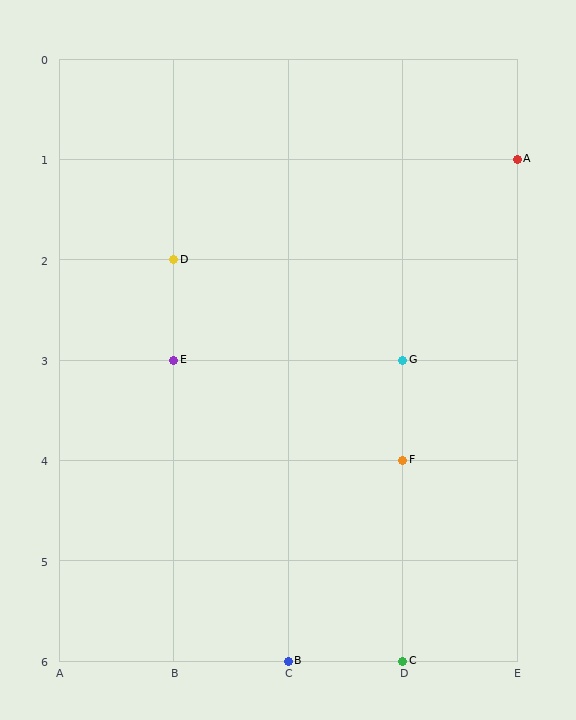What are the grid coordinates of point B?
Point B is at grid coordinates (C, 6).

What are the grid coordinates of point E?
Point E is at grid coordinates (B, 3).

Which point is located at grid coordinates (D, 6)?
Point C is at (D, 6).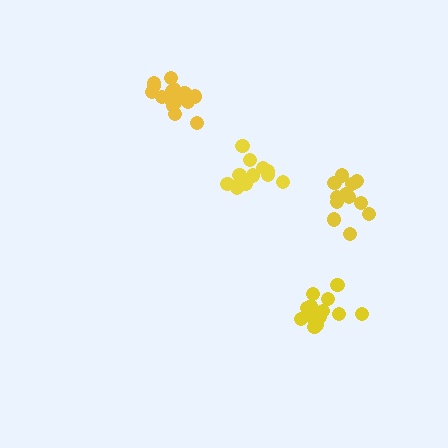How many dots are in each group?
Group 1: 17 dots, Group 2: 14 dots, Group 3: 13 dots, Group 4: 12 dots (56 total).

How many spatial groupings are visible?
There are 4 spatial groupings.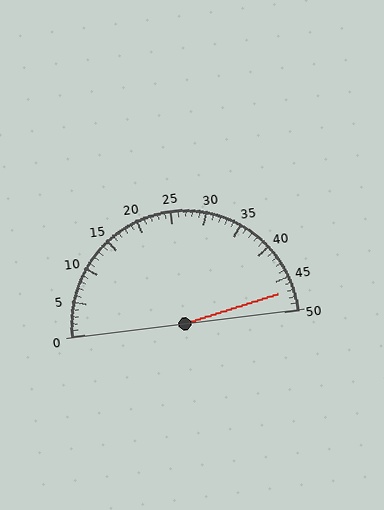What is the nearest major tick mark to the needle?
The nearest major tick mark is 45.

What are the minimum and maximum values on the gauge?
The gauge ranges from 0 to 50.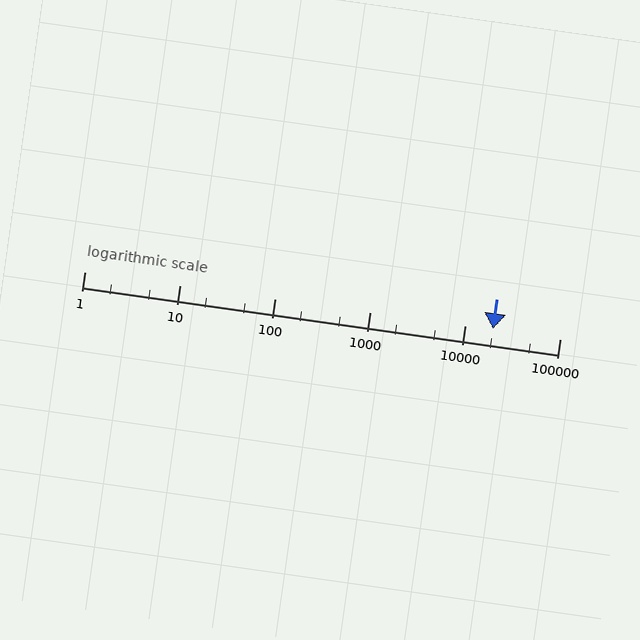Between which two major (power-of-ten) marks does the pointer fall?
The pointer is between 10000 and 100000.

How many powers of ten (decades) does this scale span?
The scale spans 5 decades, from 1 to 100000.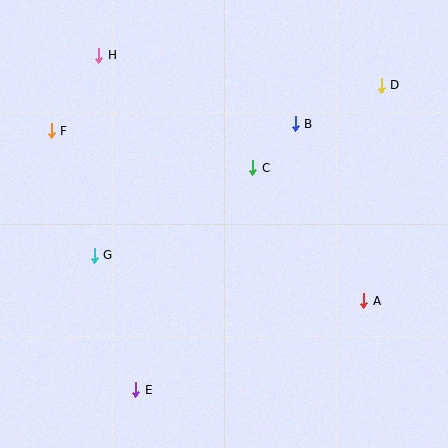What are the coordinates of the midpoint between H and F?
The midpoint between H and F is at (75, 93).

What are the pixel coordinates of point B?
Point B is at (295, 124).